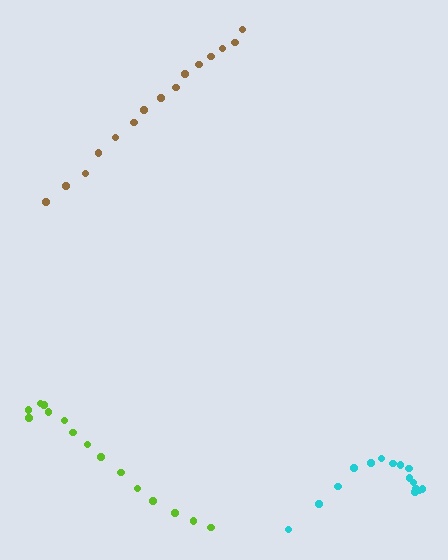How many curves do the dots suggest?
There are 3 distinct paths.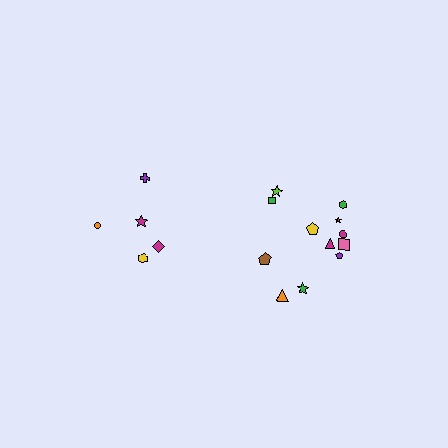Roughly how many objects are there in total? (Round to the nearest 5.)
Roughly 15 objects in total.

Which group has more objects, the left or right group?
The right group.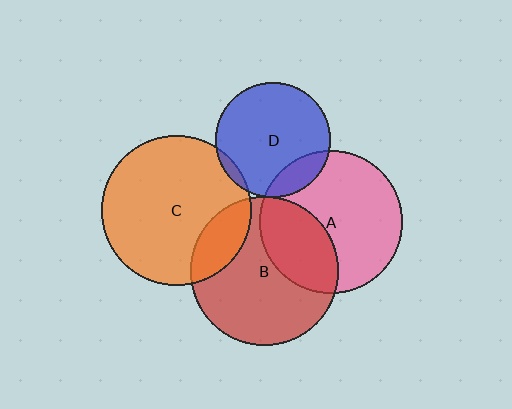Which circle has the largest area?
Circle C (orange).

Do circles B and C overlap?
Yes.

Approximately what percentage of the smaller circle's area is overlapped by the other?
Approximately 15%.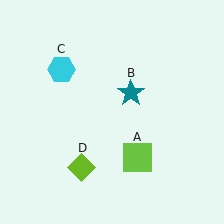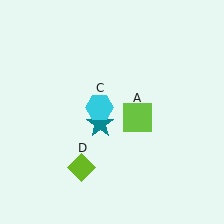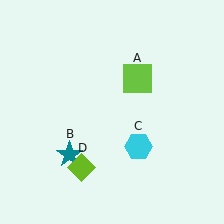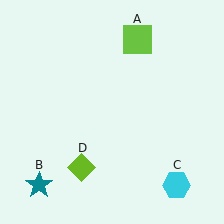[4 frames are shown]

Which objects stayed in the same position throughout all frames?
Lime diamond (object D) remained stationary.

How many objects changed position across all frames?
3 objects changed position: lime square (object A), teal star (object B), cyan hexagon (object C).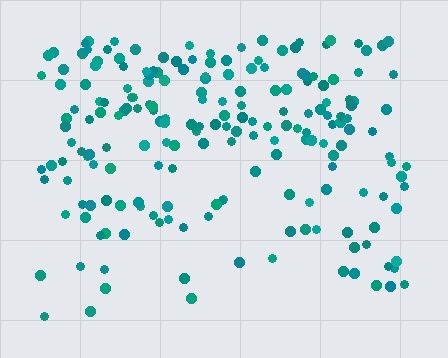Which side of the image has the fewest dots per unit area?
The bottom.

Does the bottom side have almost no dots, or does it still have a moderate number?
Still a moderate number, just noticeably fewer than the top.